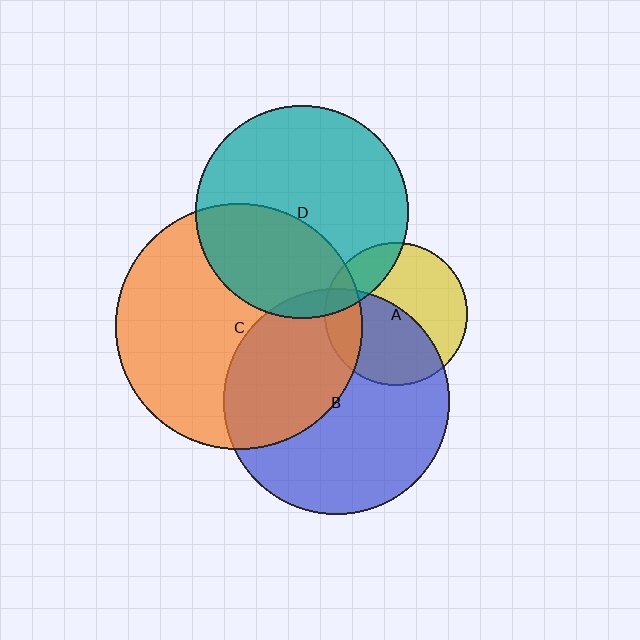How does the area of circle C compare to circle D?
Approximately 1.3 times.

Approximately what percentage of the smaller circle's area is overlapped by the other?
Approximately 35%.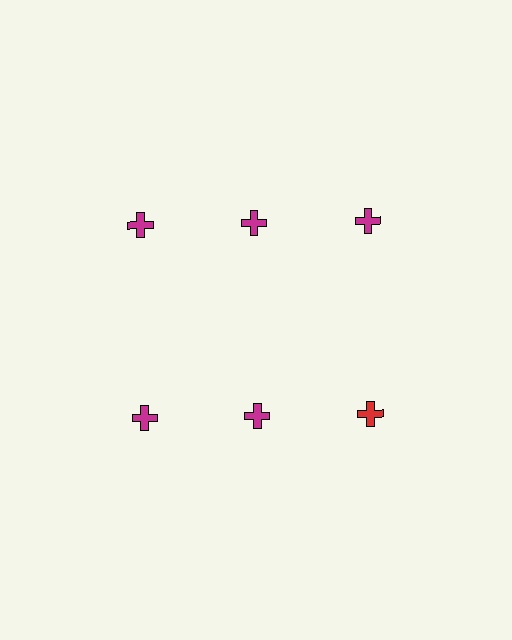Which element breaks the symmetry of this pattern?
The red cross in the second row, center column breaks the symmetry. All other shapes are magenta crosses.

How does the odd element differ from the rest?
It has a different color: red instead of magenta.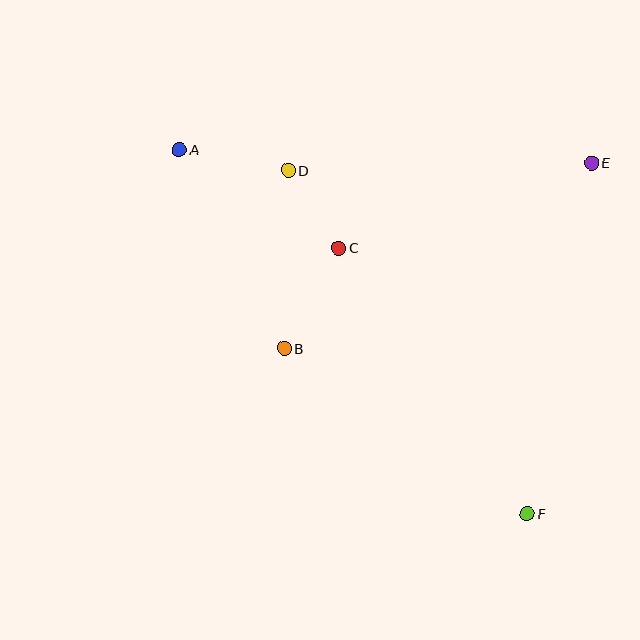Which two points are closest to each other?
Points C and D are closest to each other.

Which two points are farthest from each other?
Points A and F are farthest from each other.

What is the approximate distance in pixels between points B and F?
The distance between B and F is approximately 294 pixels.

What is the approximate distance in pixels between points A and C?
The distance between A and C is approximately 187 pixels.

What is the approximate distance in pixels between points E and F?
The distance between E and F is approximately 357 pixels.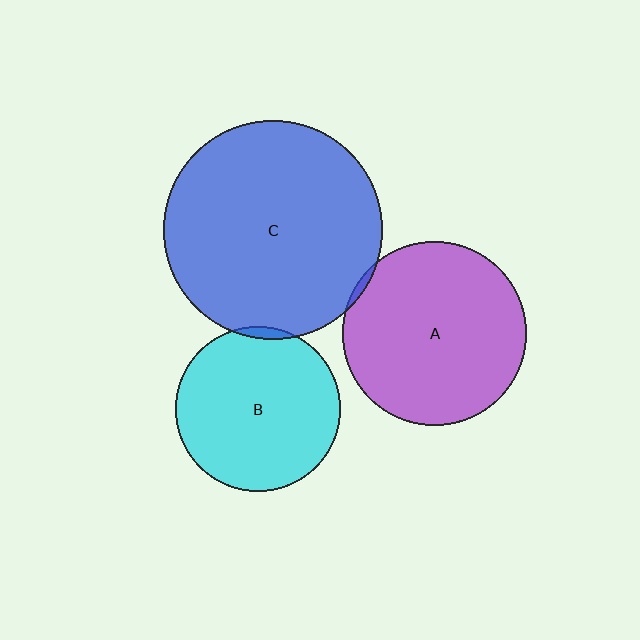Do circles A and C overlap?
Yes.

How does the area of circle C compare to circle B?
Approximately 1.8 times.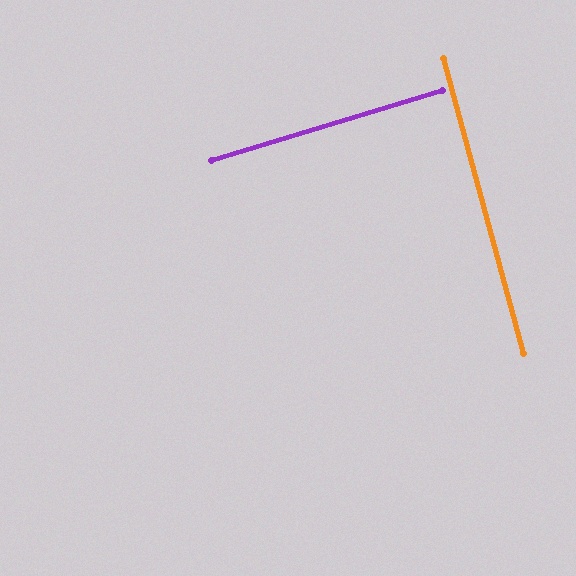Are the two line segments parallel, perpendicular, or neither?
Perpendicular — they meet at approximately 88°.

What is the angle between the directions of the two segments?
Approximately 88 degrees.